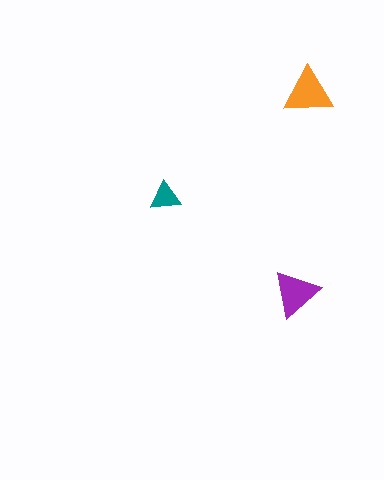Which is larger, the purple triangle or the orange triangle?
The orange one.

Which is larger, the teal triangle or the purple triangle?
The purple one.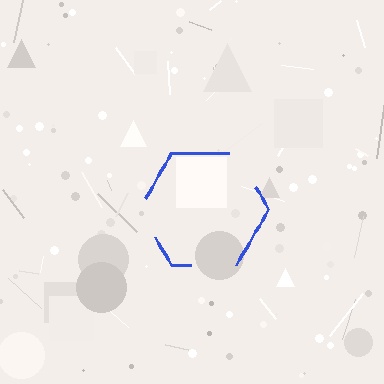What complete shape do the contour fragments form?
The contour fragments form a hexagon.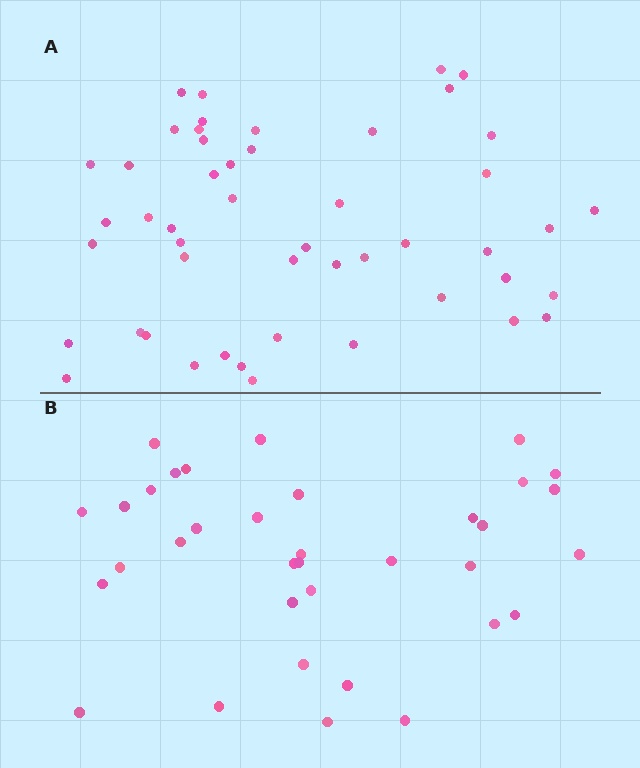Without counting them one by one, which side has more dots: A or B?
Region A (the top region) has more dots.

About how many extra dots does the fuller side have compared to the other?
Region A has approximately 15 more dots than region B.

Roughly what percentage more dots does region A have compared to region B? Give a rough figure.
About 40% more.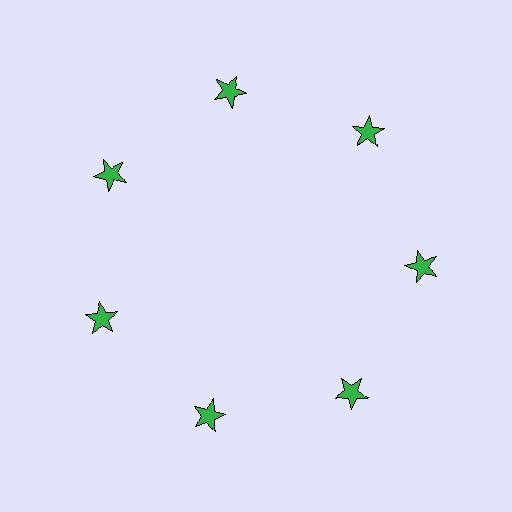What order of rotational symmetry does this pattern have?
This pattern has 7-fold rotational symmetry.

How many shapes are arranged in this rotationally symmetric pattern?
There are 7 shapes, arranged in 7 groups of 1.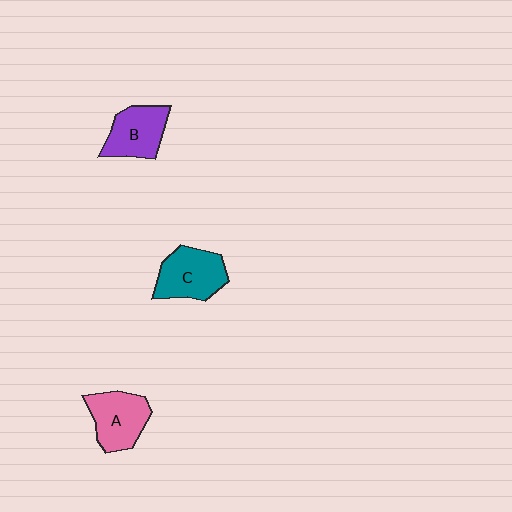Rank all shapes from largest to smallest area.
From largest to smallest: C (teal), A (pink), B (purple).